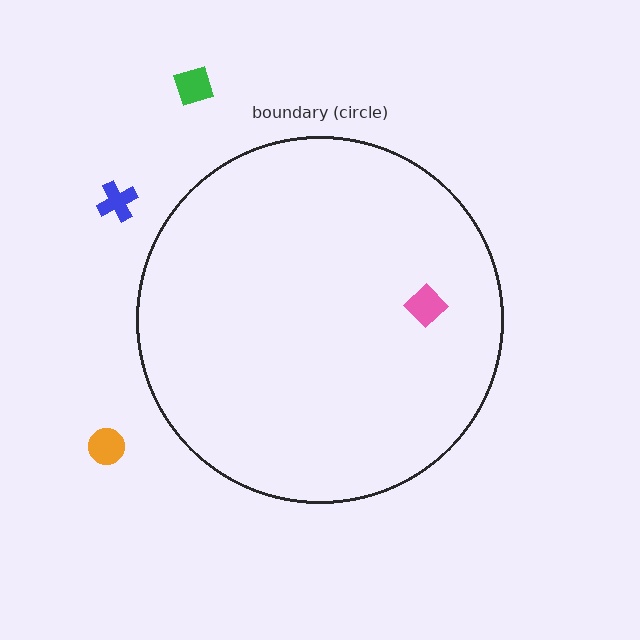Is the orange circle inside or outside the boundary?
Outside.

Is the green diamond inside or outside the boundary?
Outside.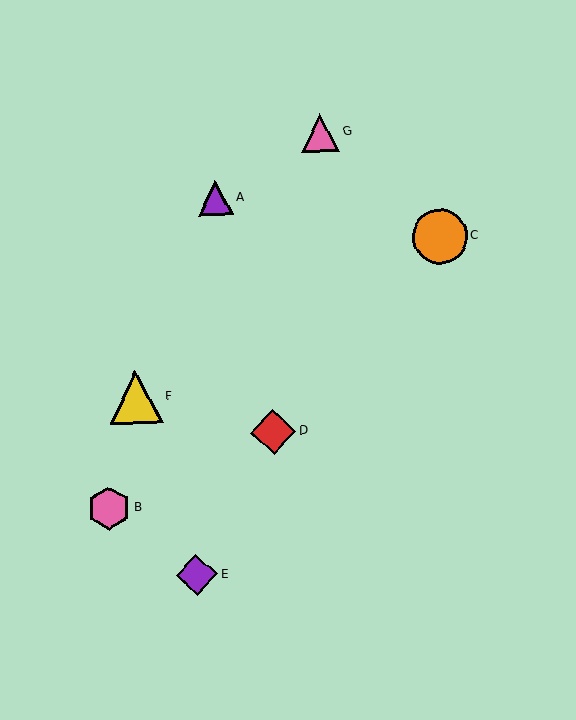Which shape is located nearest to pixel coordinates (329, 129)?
The pink triangle (labeled G) at (320, 133) is nearest to that location.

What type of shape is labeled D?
Shape D is a red diamond.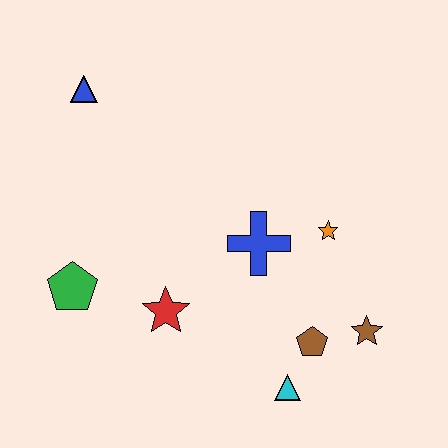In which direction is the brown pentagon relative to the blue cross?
The brown pentagon is below the blue cross.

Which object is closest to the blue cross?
The orange star is closest to the blue cross.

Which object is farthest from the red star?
The blue triangle is farthest from the red star.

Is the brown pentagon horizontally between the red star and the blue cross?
No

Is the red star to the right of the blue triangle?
Yes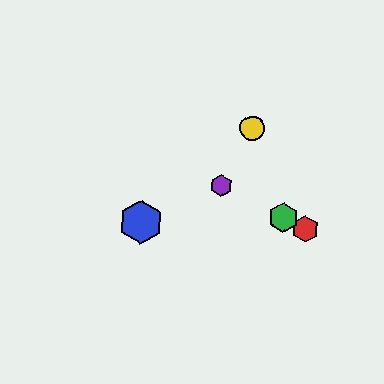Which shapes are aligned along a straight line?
The red hexagon, the green hexagon, the purple hexagon are aligned along a straight line.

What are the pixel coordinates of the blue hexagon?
The blue hexagon is at (141, 222).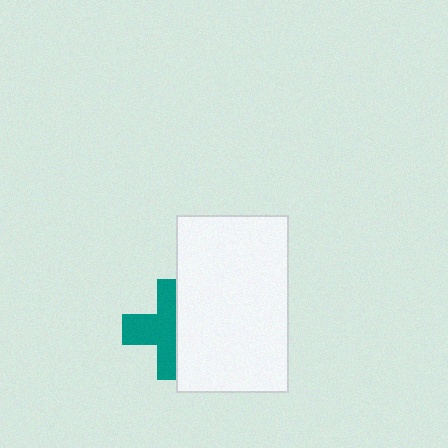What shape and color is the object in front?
The object in front is a white rectangle.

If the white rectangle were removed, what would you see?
You would see the complete teal cross.